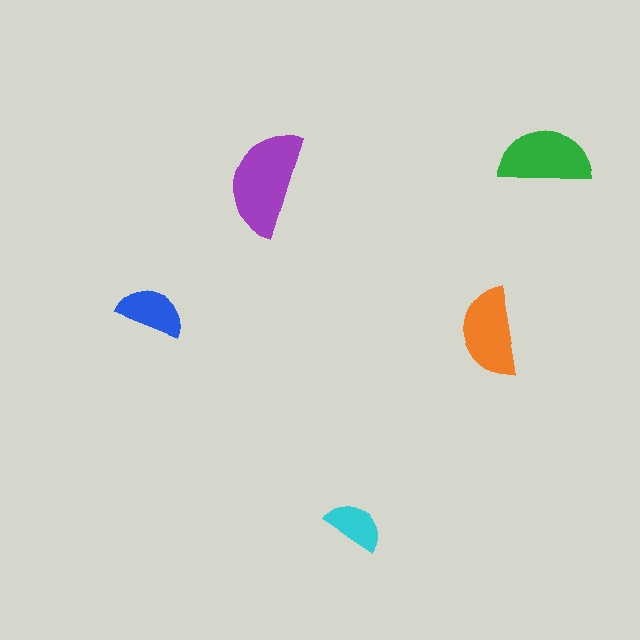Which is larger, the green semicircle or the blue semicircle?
The green one.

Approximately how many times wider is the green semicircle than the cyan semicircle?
About 1.5 times wider.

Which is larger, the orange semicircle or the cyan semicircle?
The orange one.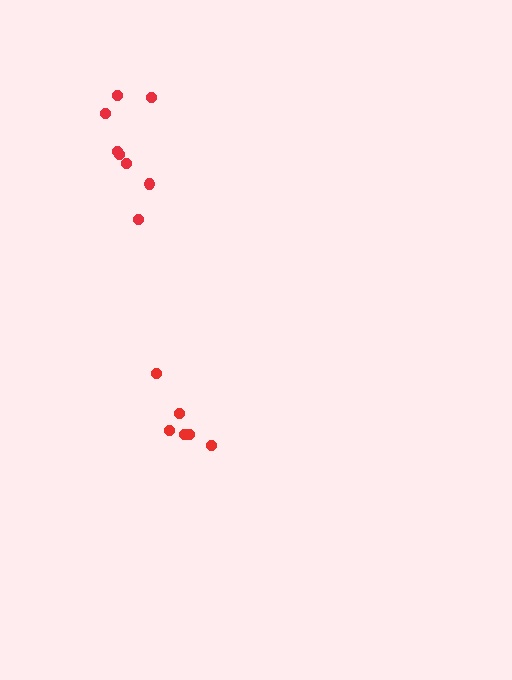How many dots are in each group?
Group 1: 8 dots, Group 2: 6 dots (14 total).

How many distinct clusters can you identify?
There are 2 distinct clusters.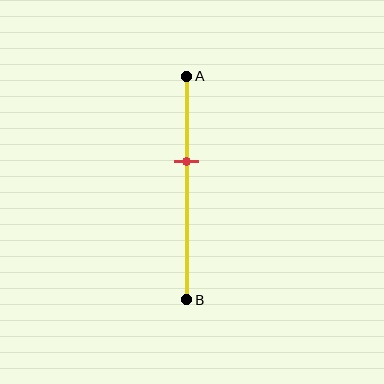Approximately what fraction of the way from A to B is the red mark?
The red mark is approximately 40% of the way from A to B.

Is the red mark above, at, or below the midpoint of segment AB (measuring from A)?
The red mark is above the midpoint of segment AB.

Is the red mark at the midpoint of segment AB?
No, the mark is at about 40% from A, not at the 50% midpoint.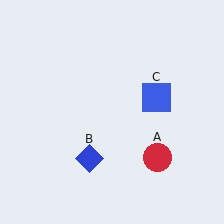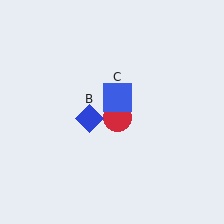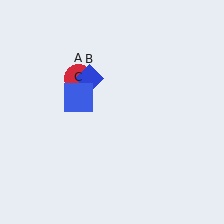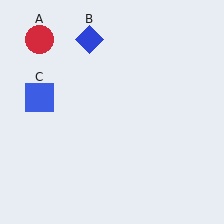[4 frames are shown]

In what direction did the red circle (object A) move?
The red circle (object A) moved up and to the left.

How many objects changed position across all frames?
3 objects changed position: red circle (object A), blue diamond (object B), blue square (object C).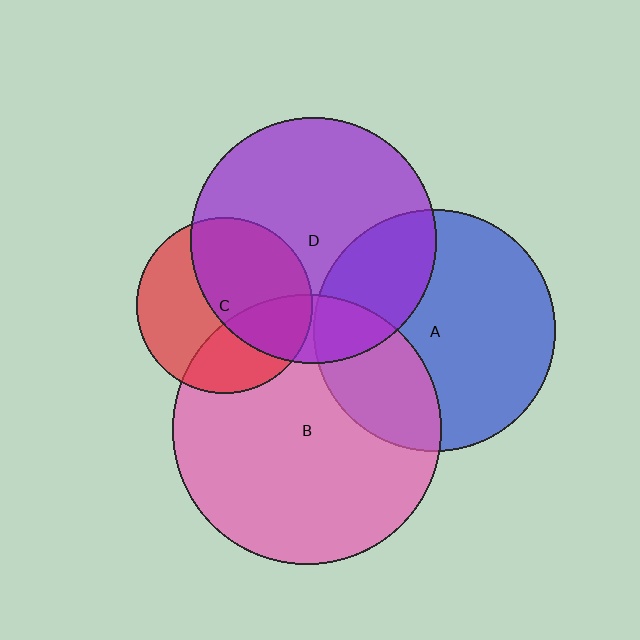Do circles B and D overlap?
Yes.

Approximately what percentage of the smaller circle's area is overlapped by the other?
Approximately 15%.